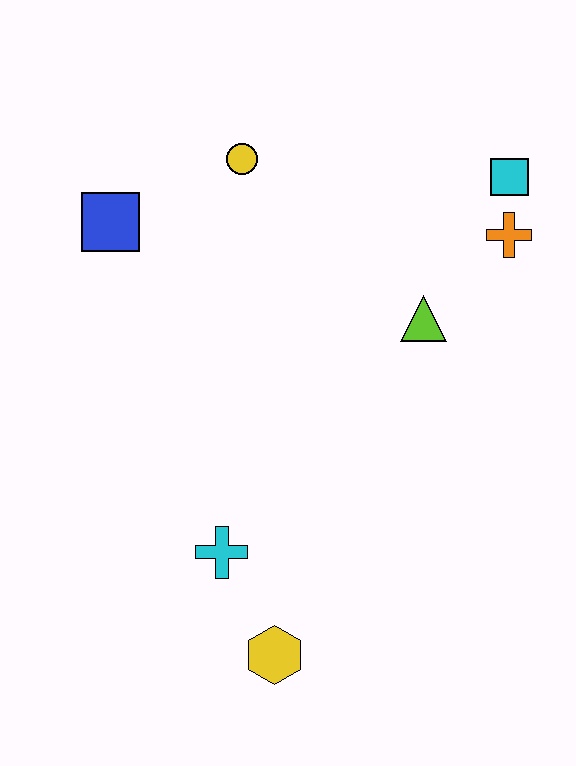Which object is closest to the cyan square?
The orange cross is closest to the cyan square.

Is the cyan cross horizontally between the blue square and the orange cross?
Yes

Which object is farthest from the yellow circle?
The yellow hexagon is farthest from the yellow circle.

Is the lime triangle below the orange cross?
Yes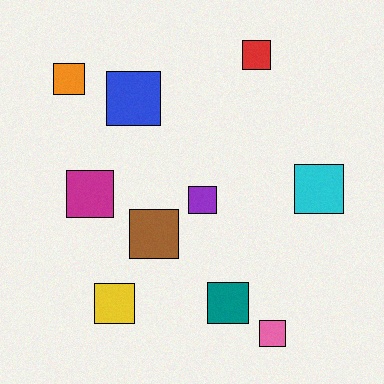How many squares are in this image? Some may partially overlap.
There are 10 squares.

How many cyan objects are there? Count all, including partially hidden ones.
There is 1 cyan object.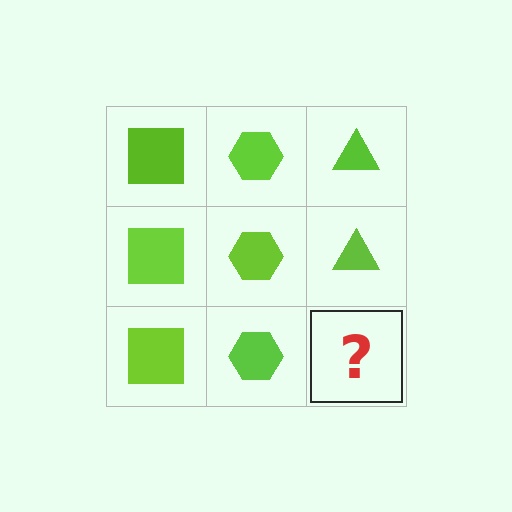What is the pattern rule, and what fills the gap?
The rule is that each column has a consistent shape. The gap should be filled with a lime triangle.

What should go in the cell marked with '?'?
The missing cell should contain a lime triangle.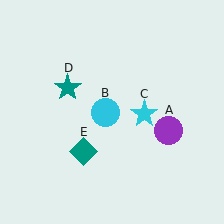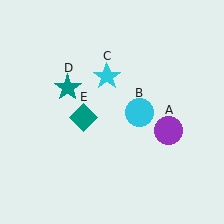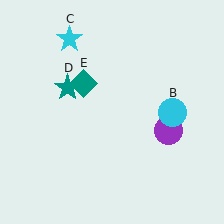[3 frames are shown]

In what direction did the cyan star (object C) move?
The cyan star (object C) moved up and to the left.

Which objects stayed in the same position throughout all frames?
Purple circle (object A) and teal star (object D) remained stationary.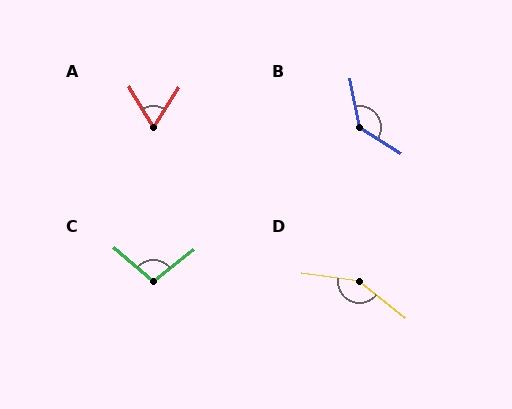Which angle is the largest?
D, at approximately 150 degrees.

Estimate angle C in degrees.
Approximately 100 degrees.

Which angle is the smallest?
A, at approximately 64 degrees.